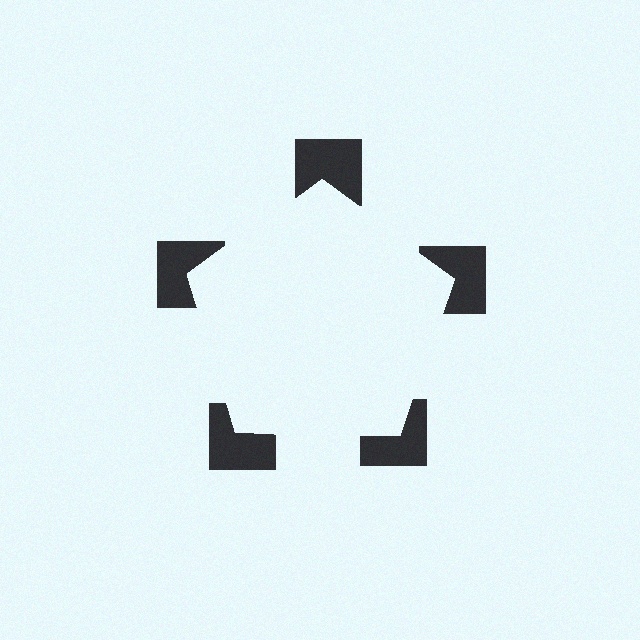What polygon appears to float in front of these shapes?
An illusory pentagon — its edges are inferred from the aligned wedge cuts in the notched squares, not physically drawn.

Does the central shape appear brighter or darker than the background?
It typically appears slightly brighter than the background, even though no actual brightness change is drawn.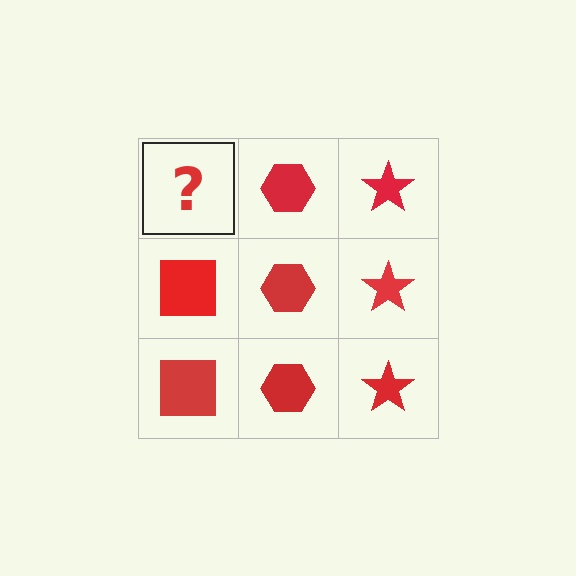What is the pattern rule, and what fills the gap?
The rule is that each column has a consistent shape. The gap should be filled with a red square.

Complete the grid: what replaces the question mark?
The question mark should be replaced with a red square.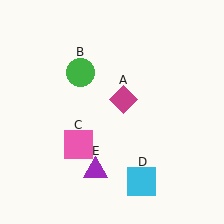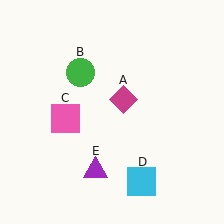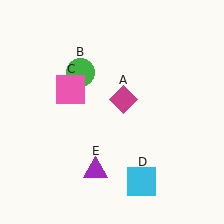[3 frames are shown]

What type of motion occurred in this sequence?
The pink square (object C) rotated clockwise around the center of the scene.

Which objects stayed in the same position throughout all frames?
Magenta diamond (object A) and green circle (object B) and cyan square (object D) and purple triangle (object E) remained stationary.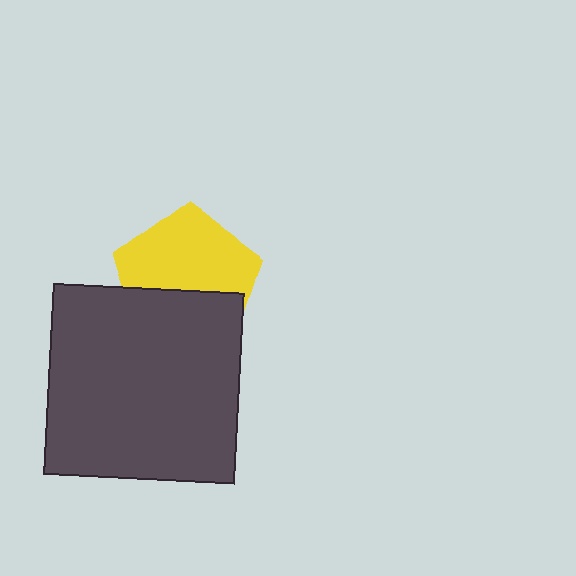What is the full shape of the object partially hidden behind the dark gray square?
The partially hidden object is a yellow pentagon.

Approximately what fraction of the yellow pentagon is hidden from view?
Roughly 41% of the yellow pentagon is hidden behind the dark gray square.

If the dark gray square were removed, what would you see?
You would see the complete yellow pentagon.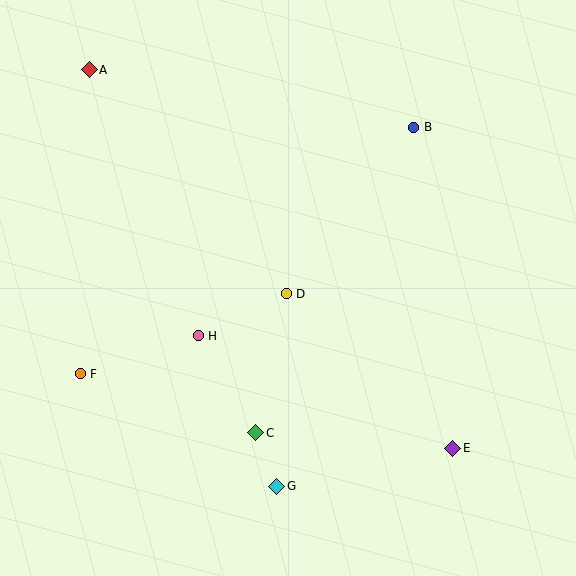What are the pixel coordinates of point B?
Point B is at (414, 127).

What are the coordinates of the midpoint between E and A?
The midpoint between E and A is at (271, 259).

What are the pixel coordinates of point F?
Point F is at (80, 374).